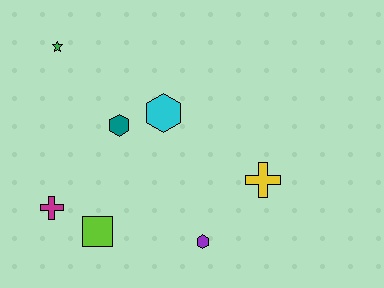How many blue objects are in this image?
There are no blue objects.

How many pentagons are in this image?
There are no pentagons.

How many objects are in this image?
There are 7 objects.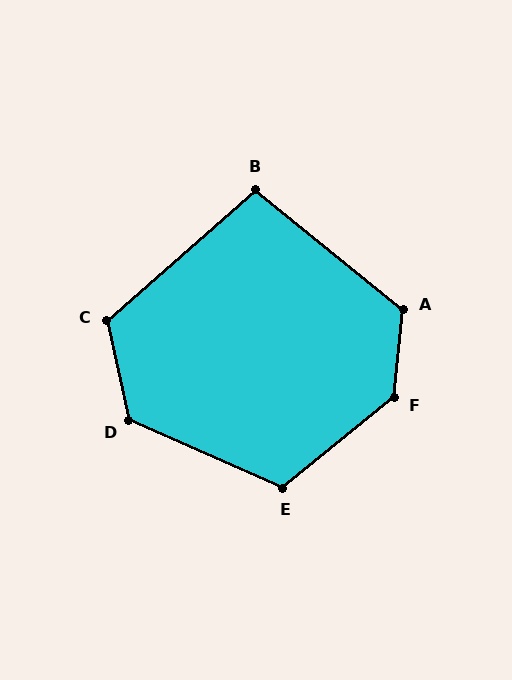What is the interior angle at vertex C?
Approximately 119 degrees (obtuse).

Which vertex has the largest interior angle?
F, at approximately 134 degrees.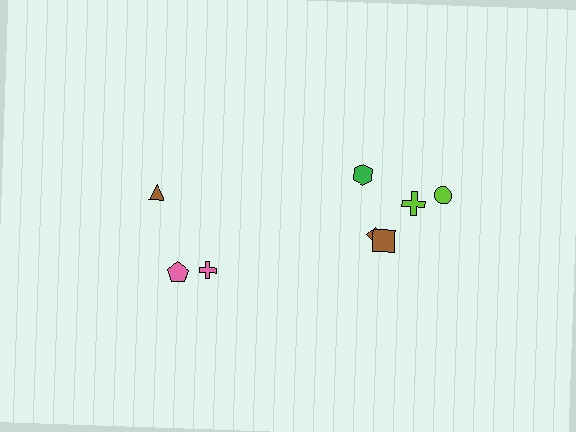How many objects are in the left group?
There are 3 objects.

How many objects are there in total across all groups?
There are 8 objects.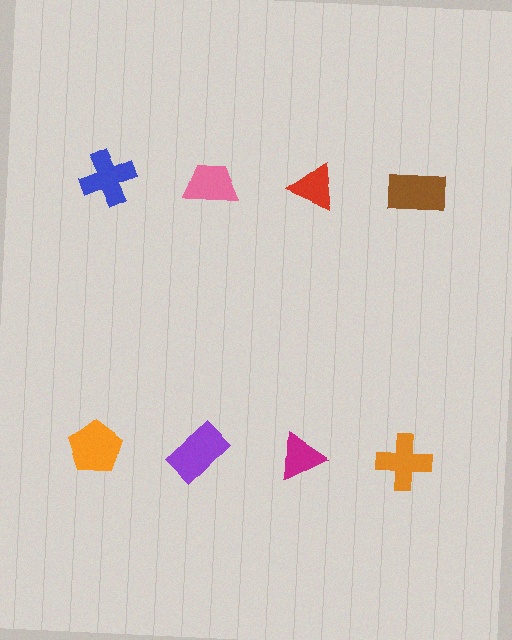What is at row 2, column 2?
A purple rectangle.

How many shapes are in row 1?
4 shapes.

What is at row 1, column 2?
A pink trapezoid.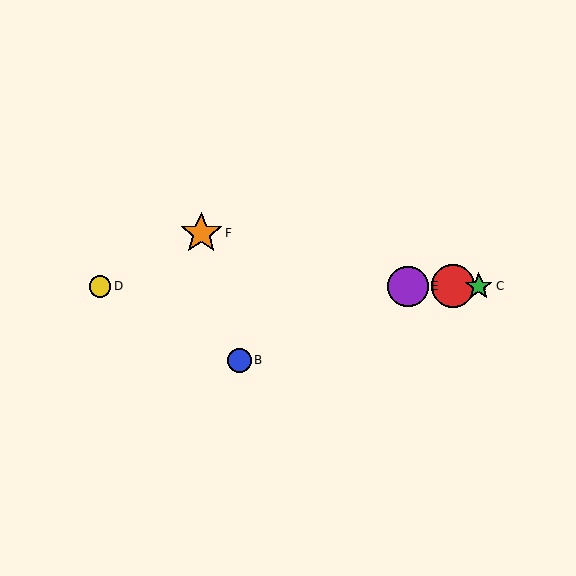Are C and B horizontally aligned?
No, C is at y≈286 and B is at y≈360.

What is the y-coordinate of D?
Object D is at y≈286.